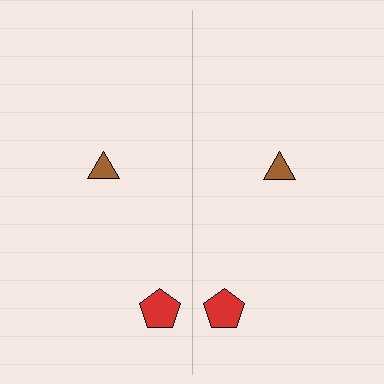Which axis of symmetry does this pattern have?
The pattern has a vertical axis of symmetry running through the center of the image.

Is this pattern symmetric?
Yes, this pattern has bilateral (reflection) symmetry.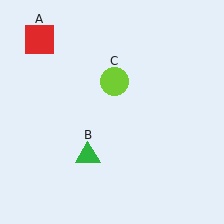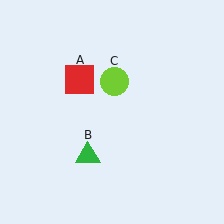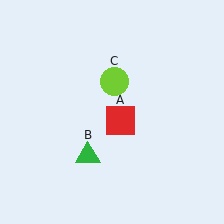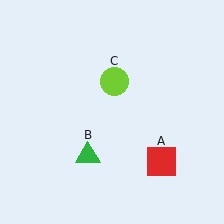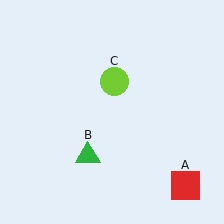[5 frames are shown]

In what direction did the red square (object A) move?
The red square (object A) moved down and to the right.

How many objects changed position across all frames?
1 object changed position: red square (object A).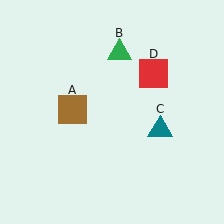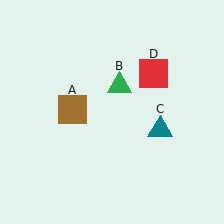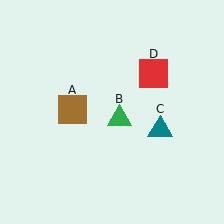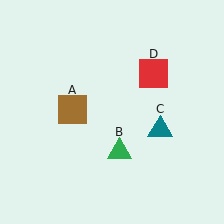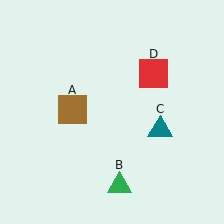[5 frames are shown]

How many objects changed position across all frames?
1 object changed position: green triangle (object B).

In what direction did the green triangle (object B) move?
The green triangle (object B) moved down.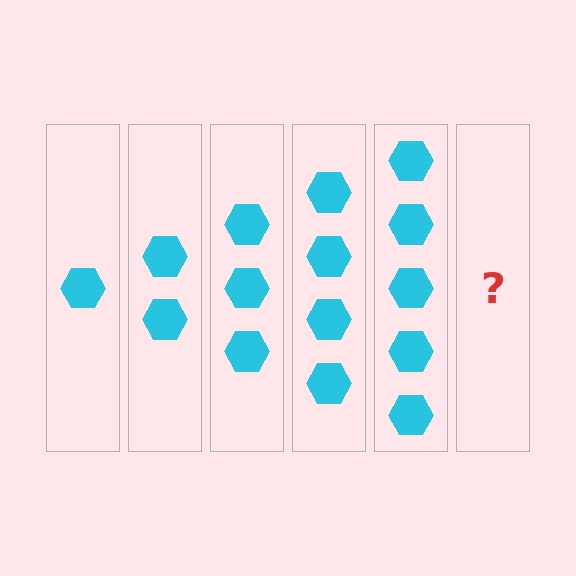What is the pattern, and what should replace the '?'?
The pattern is that each step adds one more hexagon. The '?' should be 6 hexagons.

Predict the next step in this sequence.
The next step is 6 hexagons.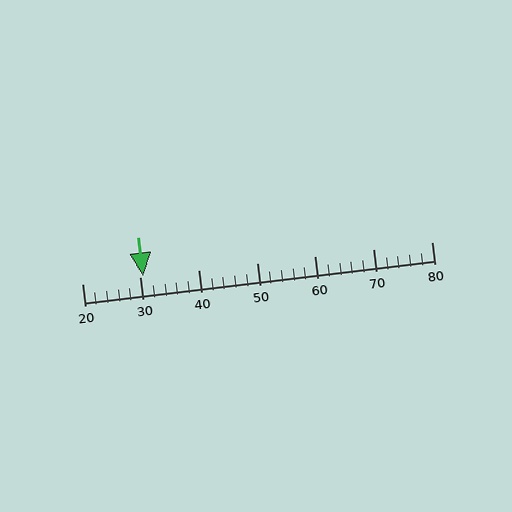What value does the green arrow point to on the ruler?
The green arrow points to approximately 30.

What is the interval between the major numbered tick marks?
The major tick marks are spaced 10 units apart.